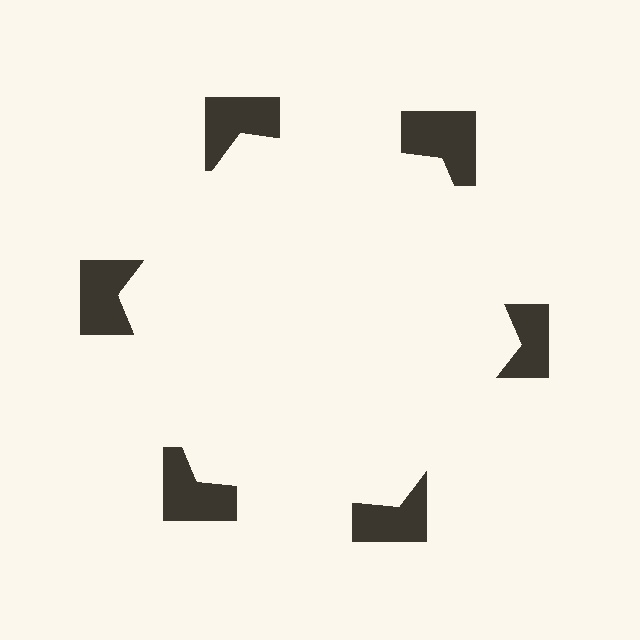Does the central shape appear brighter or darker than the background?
It typically appears slightly brighter than the background, even though no actual brightness change is drawn.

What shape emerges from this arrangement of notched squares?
An illusory hexagon — its edges are inferred from the aligned wedge cuts in the notched squares, not physically drawn.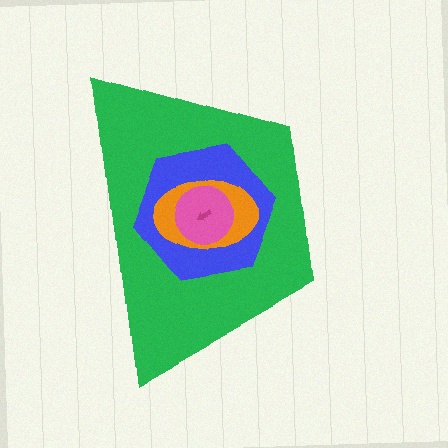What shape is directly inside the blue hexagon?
The orange ellipse.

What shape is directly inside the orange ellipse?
The pink circle.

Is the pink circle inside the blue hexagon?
Yes.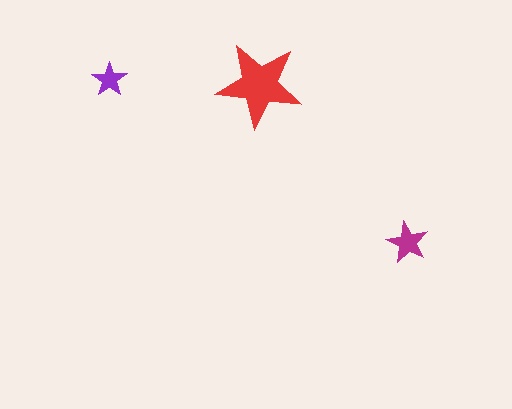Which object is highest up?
The purple star is topmost.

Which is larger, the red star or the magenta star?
The red one.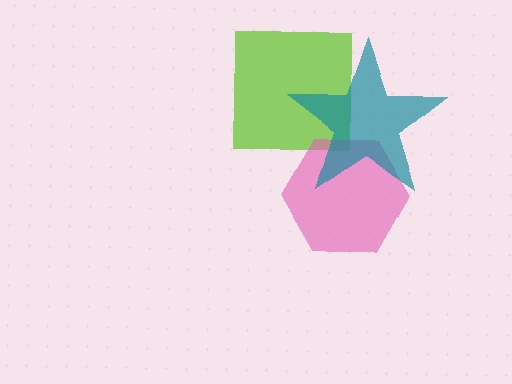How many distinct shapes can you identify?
There are 3 distinct shapes: a lime square, a pink hexagon, a teal star.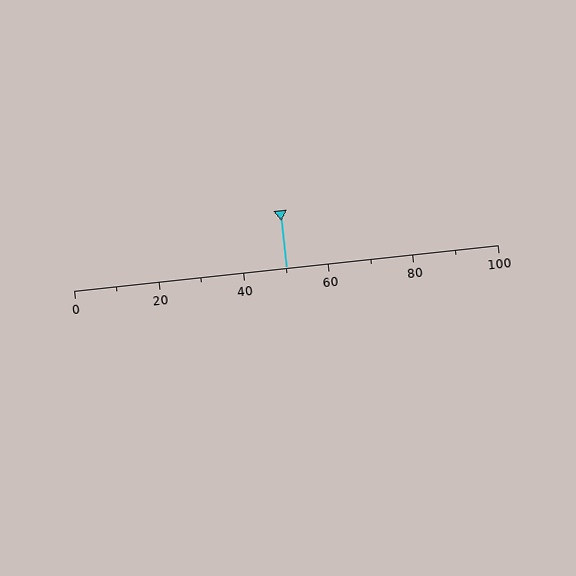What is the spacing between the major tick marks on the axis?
The major ticks are spaced 20 apart.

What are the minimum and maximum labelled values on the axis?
The axis runs from 0 to 100.